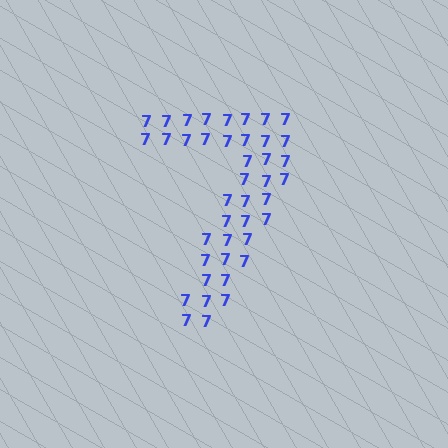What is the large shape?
The large shape is the digit 7.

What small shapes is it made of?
It is made of small digit 7's.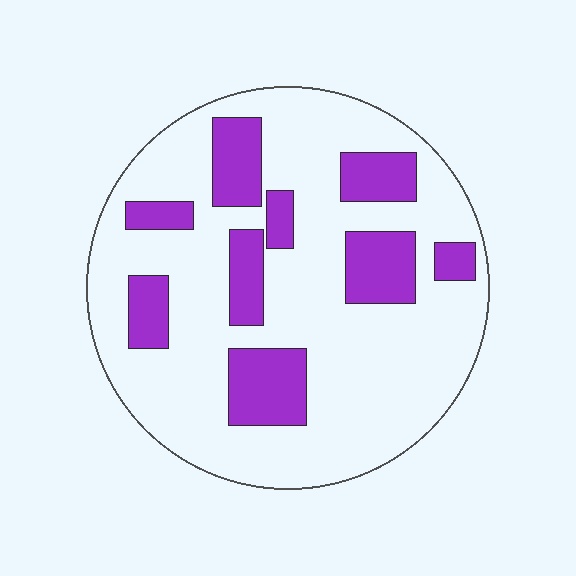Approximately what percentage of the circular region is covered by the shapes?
Approximately 25%.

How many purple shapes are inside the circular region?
9.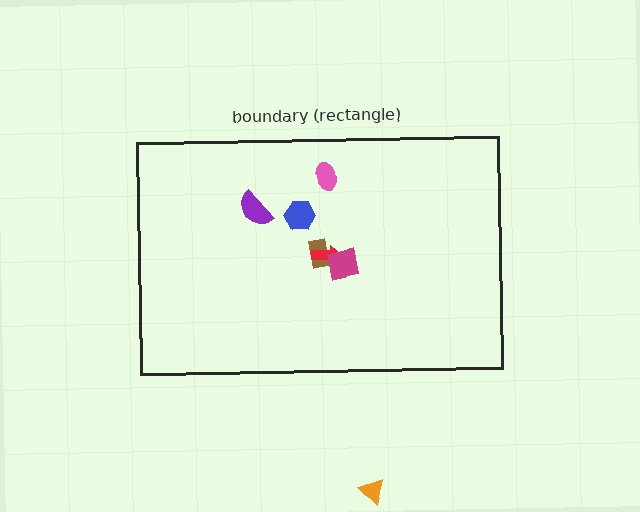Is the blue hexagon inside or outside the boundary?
Inside.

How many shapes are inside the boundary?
6 inside, 1 outside.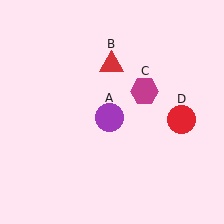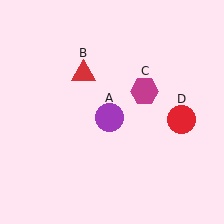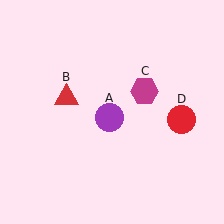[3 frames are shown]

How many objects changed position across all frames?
1 object changed position: red triangle (object B).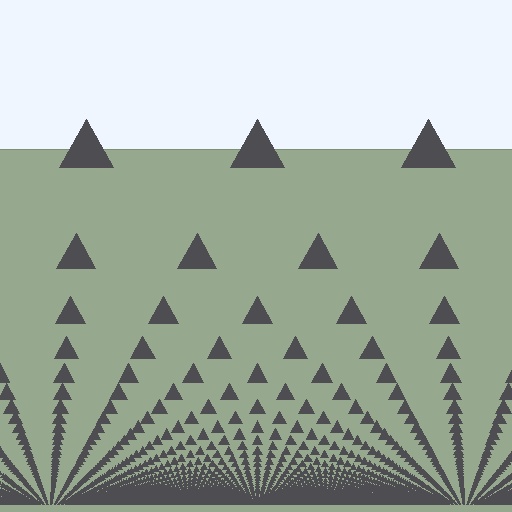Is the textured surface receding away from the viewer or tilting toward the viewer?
The surface appears to tilt toward the viewer. Texture elements get larger and sparser toward the top.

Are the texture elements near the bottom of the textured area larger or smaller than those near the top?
Smaller. The gradient is inverted — elements near the bottom are smaller and denser.